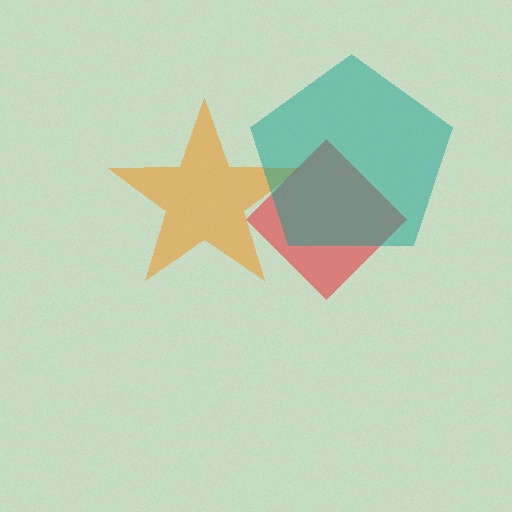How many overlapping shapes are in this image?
There are 3 overlapping shapes in the image.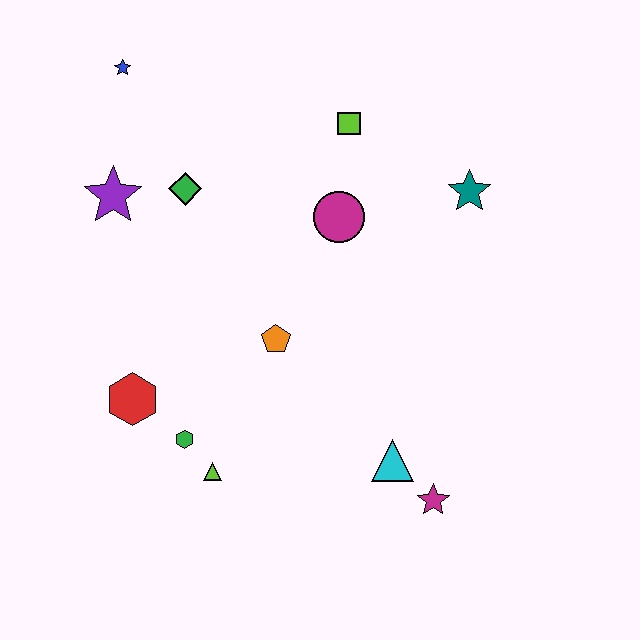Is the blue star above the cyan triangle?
Yes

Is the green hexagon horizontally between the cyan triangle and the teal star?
No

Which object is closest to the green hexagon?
The lime triangle is closest to the green hexagon.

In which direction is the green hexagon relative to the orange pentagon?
The green hexagon is below the orange pentagon.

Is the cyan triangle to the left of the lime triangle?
No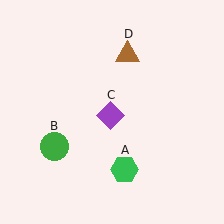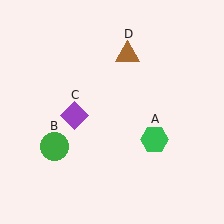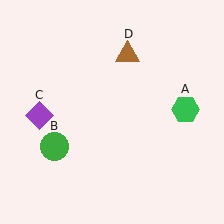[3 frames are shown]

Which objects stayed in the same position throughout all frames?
Green circle (object B) and brown triangle (object D) remained stationary.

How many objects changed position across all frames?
2 objects changed position: green hexagon (object A), purple diamond (object C).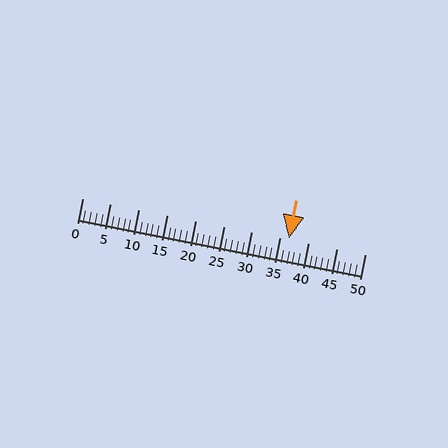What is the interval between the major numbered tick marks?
The major tick marks are spaced 5 units apart.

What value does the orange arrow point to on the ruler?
The orange arrow points to approximately 36.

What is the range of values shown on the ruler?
The ruler shows values from 0 to 50.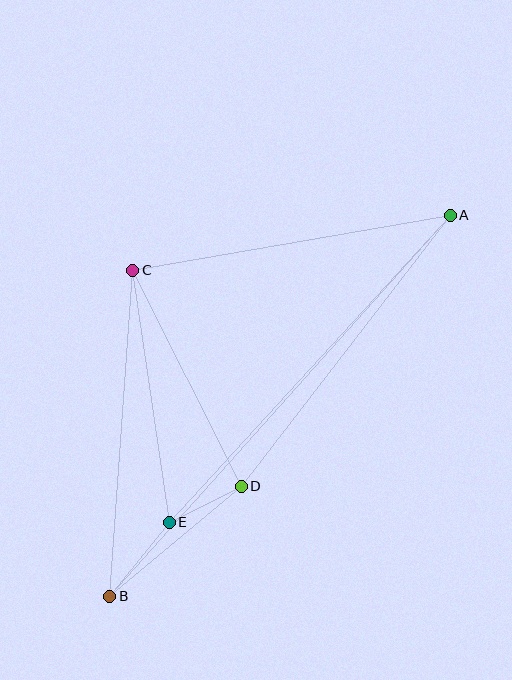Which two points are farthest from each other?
Points A and B are farthest from each other.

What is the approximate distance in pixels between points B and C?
The distance between B and C is approximately 327 pixels.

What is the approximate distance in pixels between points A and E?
The distance between A and E is approximately 416 pixels.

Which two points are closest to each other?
Points D and E are closest to each other.